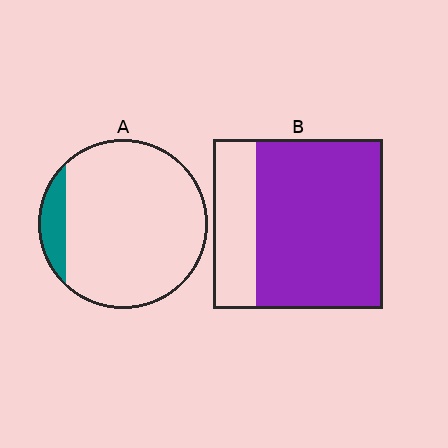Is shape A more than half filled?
No.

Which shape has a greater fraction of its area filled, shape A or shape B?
Shape B.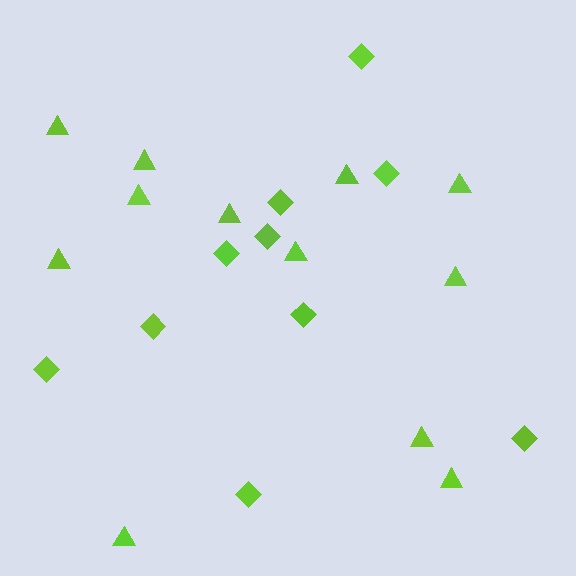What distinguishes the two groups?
There are 2 groups: one group of triangles (12) and one group of diamonds (10).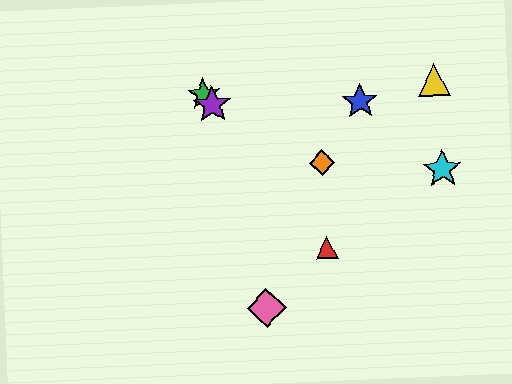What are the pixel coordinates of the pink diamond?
The pink diamond is at (267, 308).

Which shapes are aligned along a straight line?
The red triangle, the green star, the purple star are aligned along a straight line.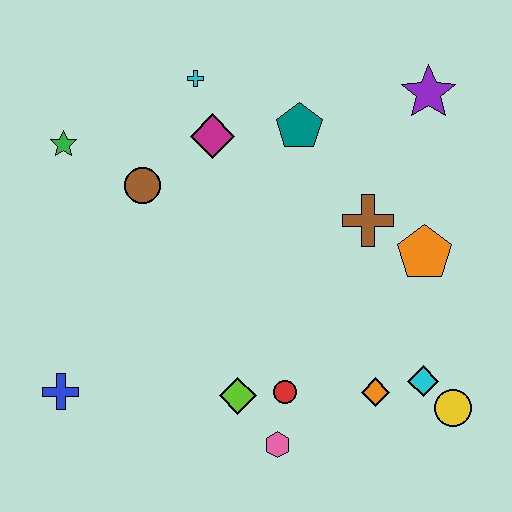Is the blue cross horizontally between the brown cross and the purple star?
No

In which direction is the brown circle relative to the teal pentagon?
The brown circle is to the left of the teal pentagon.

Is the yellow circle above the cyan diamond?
No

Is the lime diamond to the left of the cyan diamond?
Yes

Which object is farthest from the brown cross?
The blue cross is farthest from the brown cross.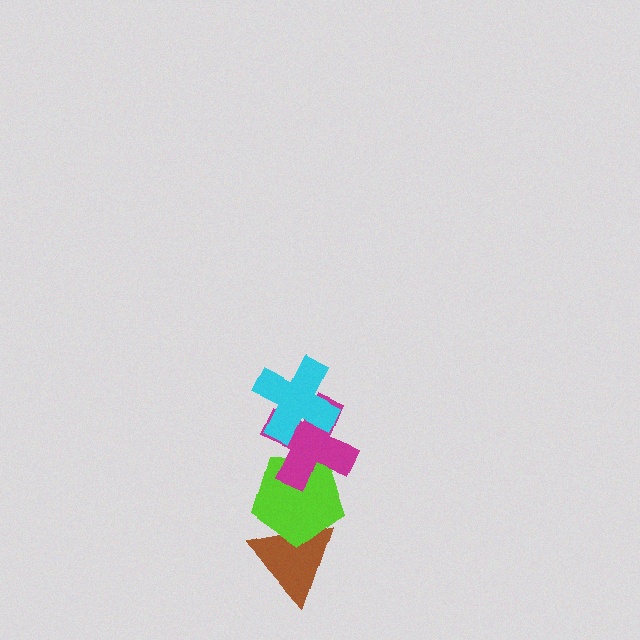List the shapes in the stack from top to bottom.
From top to bottom: the cyan cross, the magenta cross, the lime pentagon, the brown triangle.